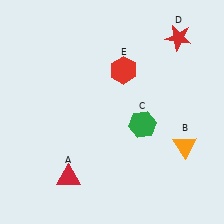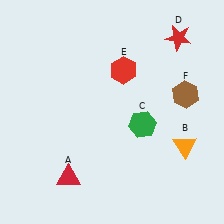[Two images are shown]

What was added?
A brown hexagon (F) was added in Image 2.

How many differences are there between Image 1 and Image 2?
There is 1 difference between the two images.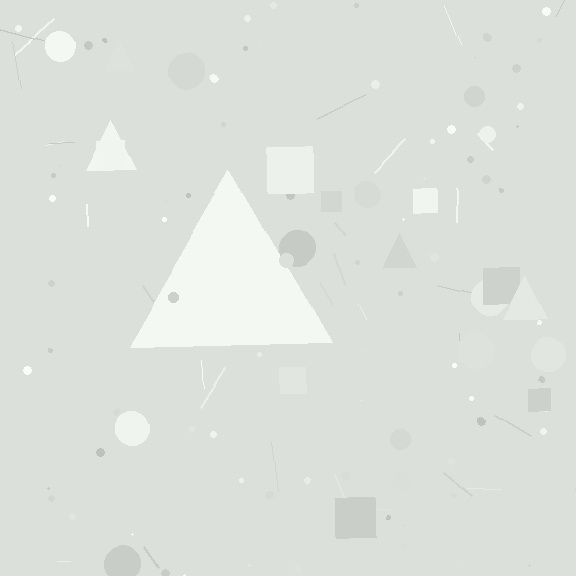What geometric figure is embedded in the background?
A triangle is embedded in the background.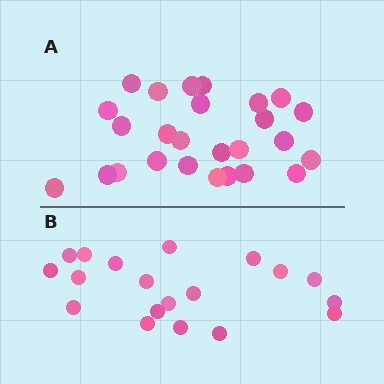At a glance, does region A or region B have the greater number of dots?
Region A (the top region) has more dots.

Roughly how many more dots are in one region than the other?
Region A has roughly 8 or so more dots than region B.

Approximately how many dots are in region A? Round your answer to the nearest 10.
About 30 dots. (The exact count is 26, which rounds to 30.)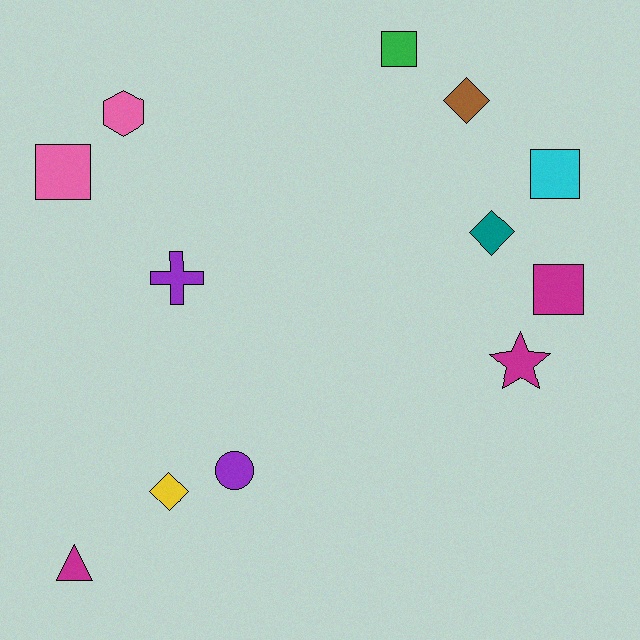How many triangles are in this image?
There is 1 triangle.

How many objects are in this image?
There are 12 objects.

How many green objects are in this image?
There is 1 green object.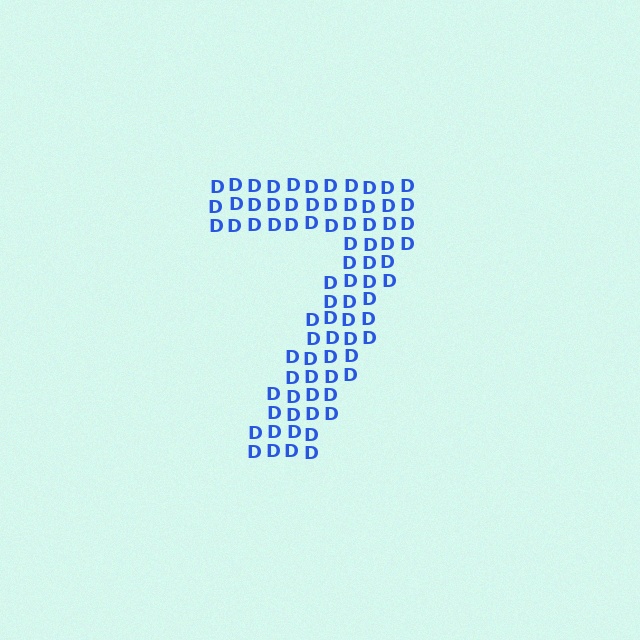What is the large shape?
The large shape is the digit 7.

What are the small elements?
The small elements are letter D's.